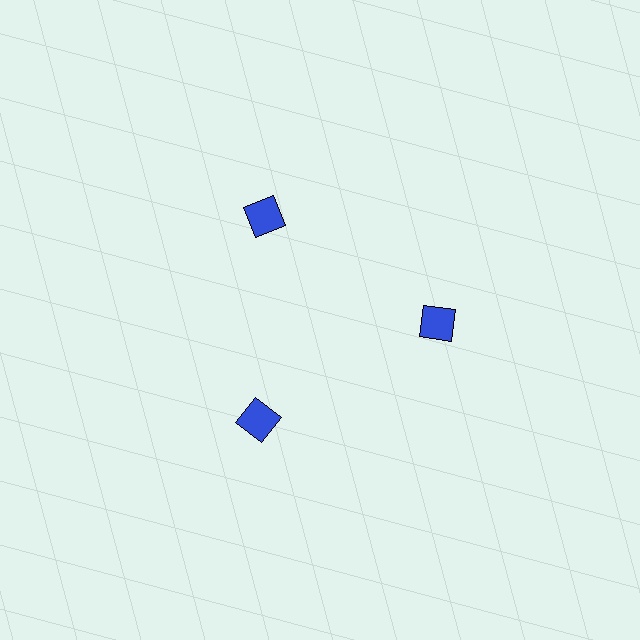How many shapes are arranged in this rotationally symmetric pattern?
There are 3 shapes, arranged in 3 groups of 1.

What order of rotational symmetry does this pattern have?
This pattern has 3-fold rotational symmetry.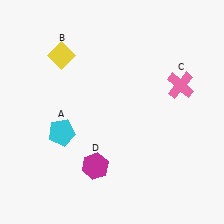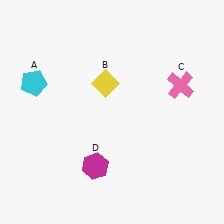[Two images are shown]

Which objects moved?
The objects that moved are: the cyan pentagon (A), the yellow diamond (B).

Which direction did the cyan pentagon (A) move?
The cyan pentagon (A) moved up.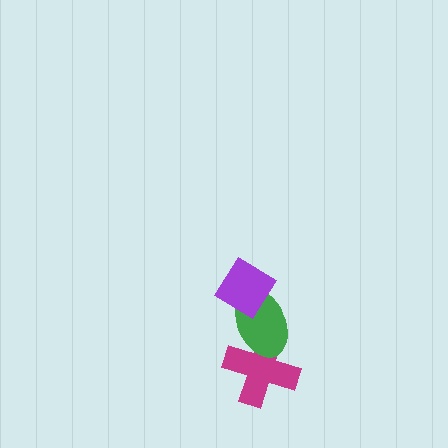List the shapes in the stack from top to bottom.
From top to bottom: the purple diamond, the green ellipse, the magenta cross.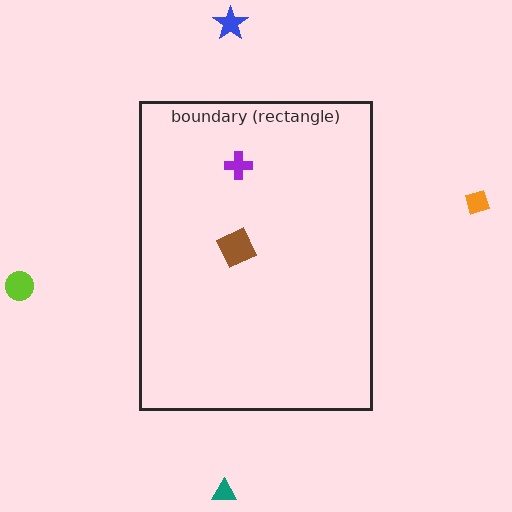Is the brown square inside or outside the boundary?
Inside.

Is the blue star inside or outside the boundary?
Outside.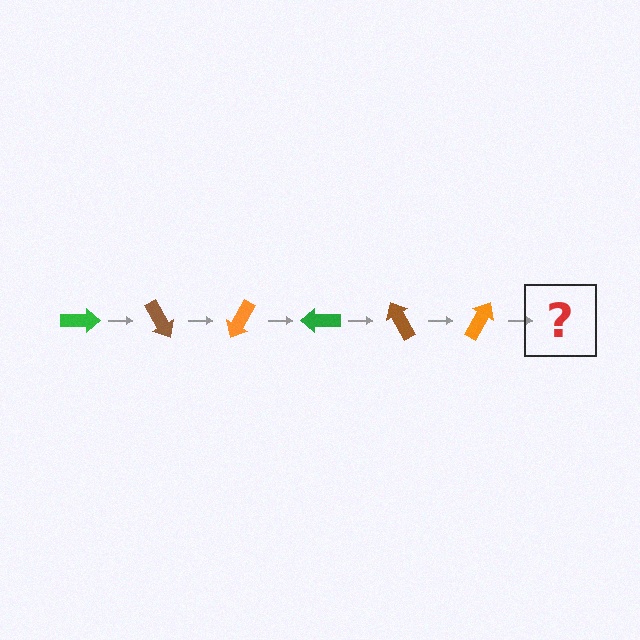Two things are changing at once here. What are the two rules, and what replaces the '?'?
The two rules are that it rotates 60 degrees each step and the color cycles through green, brown, and orange. The '?' should be a green arrow, rotated 360 degrees from the start.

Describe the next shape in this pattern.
It should be a green arrow, rotated 360 degrees from the start.